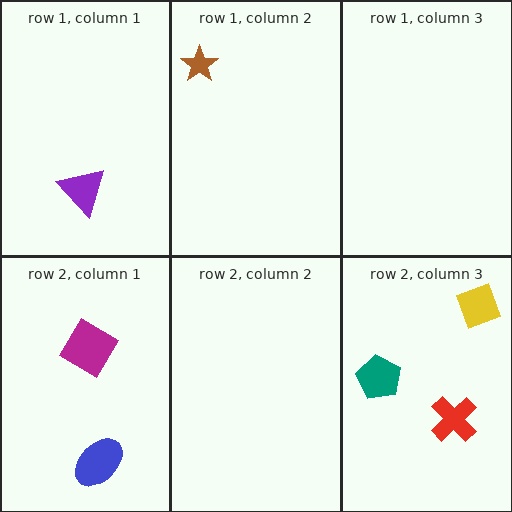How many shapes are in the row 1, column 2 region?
1.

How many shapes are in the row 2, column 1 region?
2.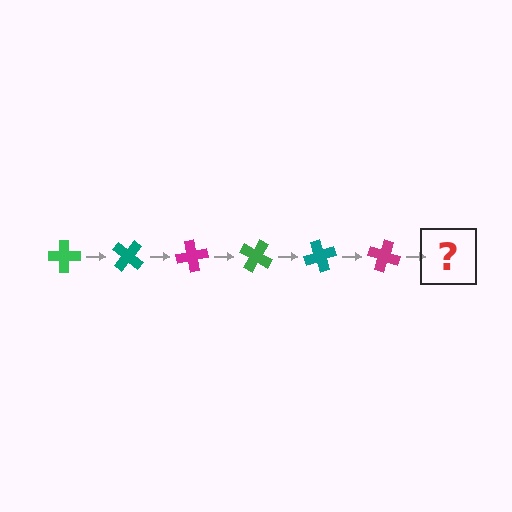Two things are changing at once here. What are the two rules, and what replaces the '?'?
The two rules are that it rotates 40 degrees each step and the color cycles through green, teal, and magenta. The '?' should be a green cross, rotated 240 degrees from the start.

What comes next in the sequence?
The next element should be a green cross, rotated 240 degrees from the start.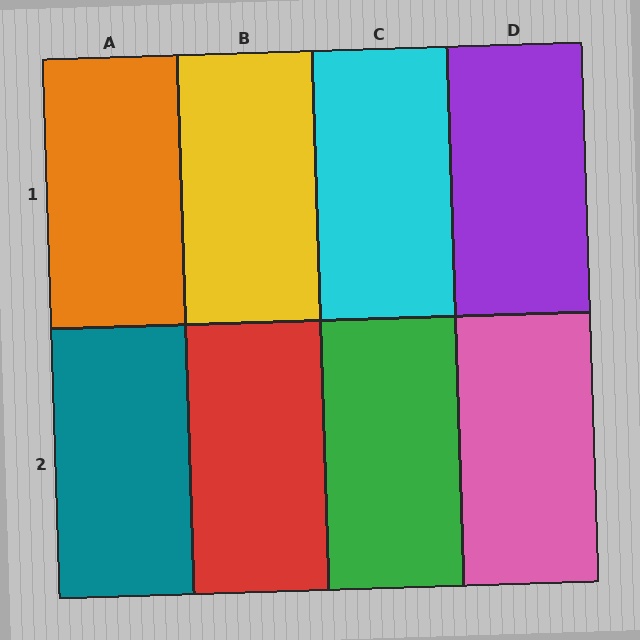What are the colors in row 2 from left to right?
Teal, red, green, pink.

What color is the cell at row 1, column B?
Yellow.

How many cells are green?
1 cell is green.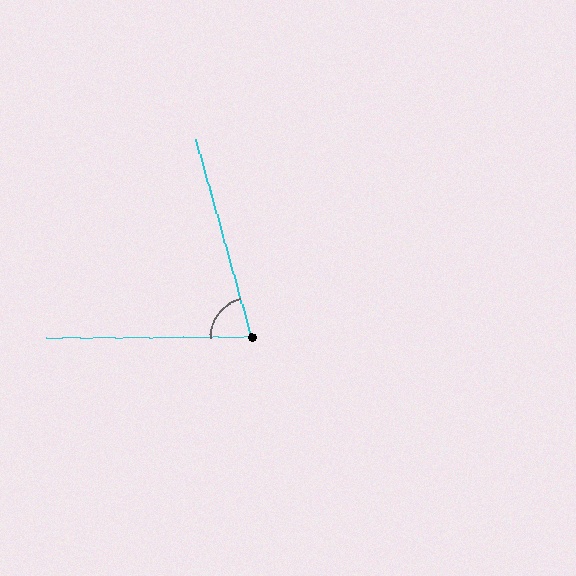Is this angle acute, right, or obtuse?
It is acute.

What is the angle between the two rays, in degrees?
Approximately 75 degrees.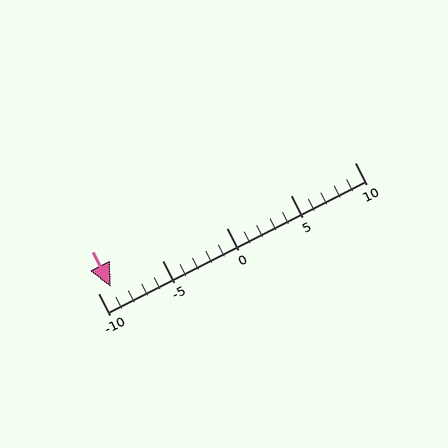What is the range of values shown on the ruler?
The ruler shows values from -10 to 10.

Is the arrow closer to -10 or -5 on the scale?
The arrow is closer to -10.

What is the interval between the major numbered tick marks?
The major tick marks are spaced 5 units apart.